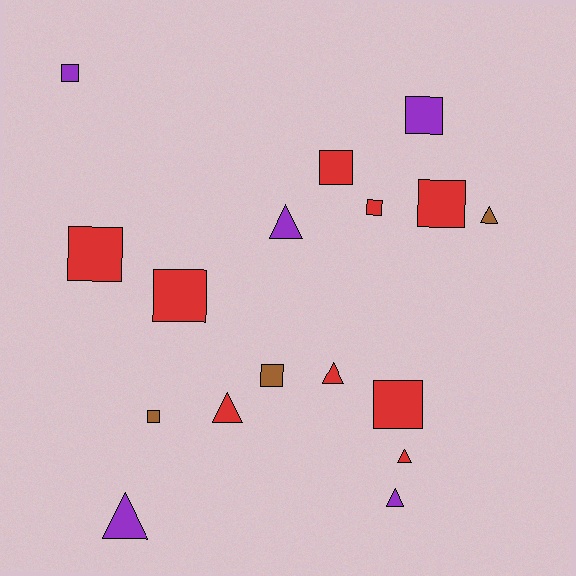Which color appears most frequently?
Red, with 9 objects.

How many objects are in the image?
There are 17 objects.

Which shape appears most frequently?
Square, with 10 objects.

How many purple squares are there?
There are 2 purple squares.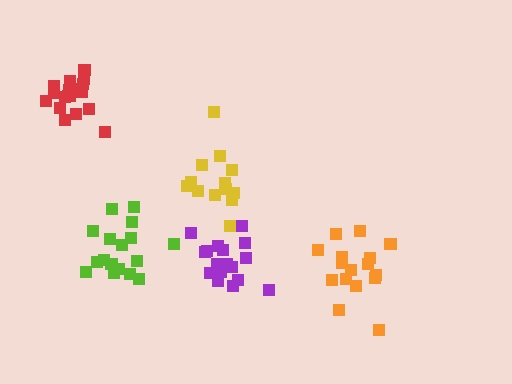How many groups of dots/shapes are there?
There are 5 groups.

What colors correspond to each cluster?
The clusters are colored: red, lime, yellow, purple, orange.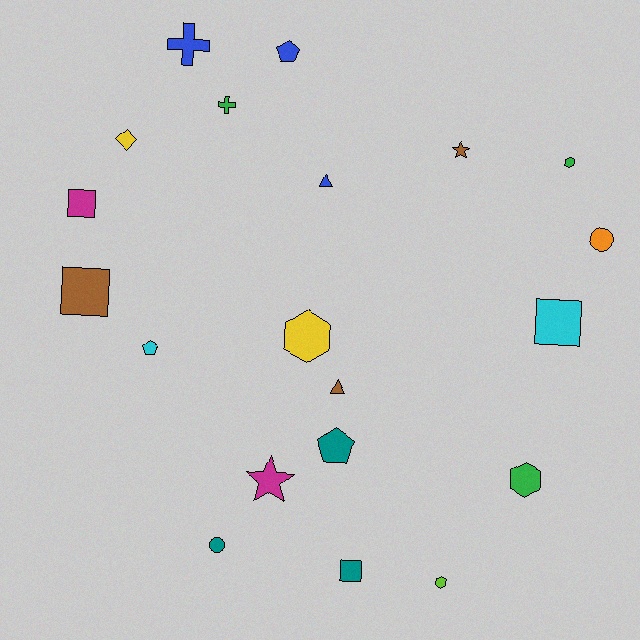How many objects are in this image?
There are 20 objects.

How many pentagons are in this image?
There are 3 pentagons.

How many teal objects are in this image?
There are 3 teal objects.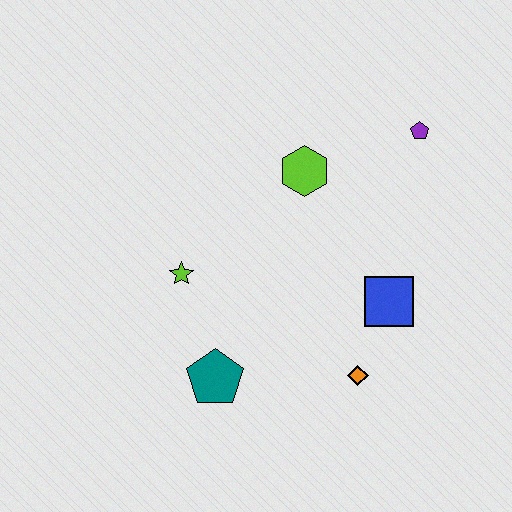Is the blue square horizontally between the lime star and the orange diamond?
No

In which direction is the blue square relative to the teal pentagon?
The blue square is to the right of the teal pentagon.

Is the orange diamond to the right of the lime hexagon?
Yes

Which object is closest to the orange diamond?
The blue square is closest to the orange diamond.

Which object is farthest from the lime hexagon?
The teal pentagon is farthest from the lime hexagon.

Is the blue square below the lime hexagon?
Yes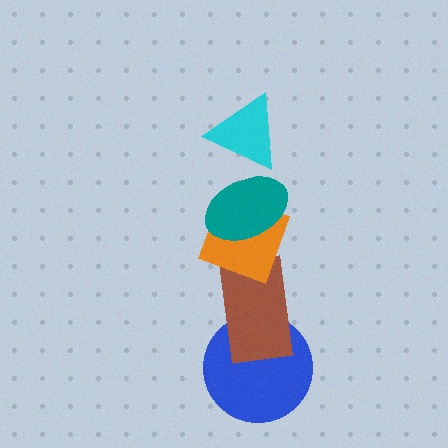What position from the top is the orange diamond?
The orange diamond is 3rd from the top.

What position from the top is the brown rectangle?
The brown rectangle is 4th from the top.